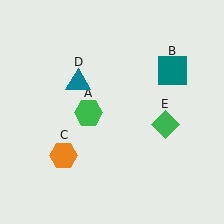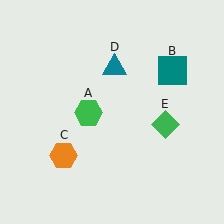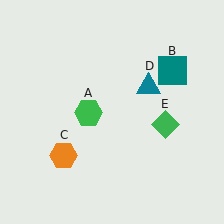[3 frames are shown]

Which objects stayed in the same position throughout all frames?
Green hexagon (object A) and teal square (object B) and orange hexagon (object C) and green diamond (object E) remained stationary.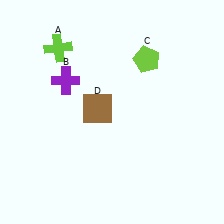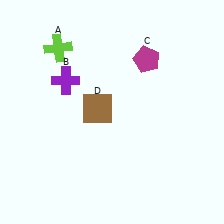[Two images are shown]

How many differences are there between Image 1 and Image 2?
There is 1 difference between the two images.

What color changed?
The pentagon (C) changed from lime in Image 1 to magenta in Image 2.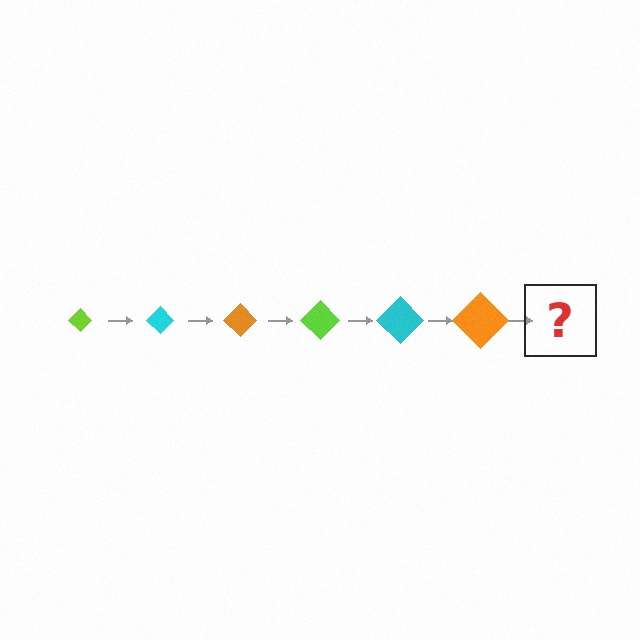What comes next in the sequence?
The next element should be a lime diamond, larger than the previous one.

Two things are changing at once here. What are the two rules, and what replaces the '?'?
The two rules are that the diamond grows larger each step and the color cycles through lime, cyan, and orange. The '?' should be a lime diamond, larger than the previous one.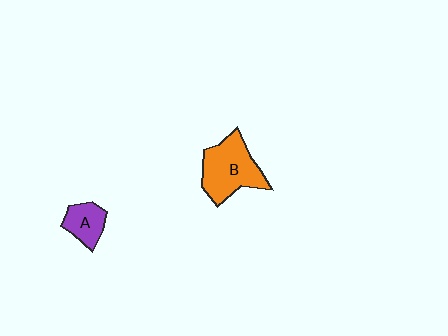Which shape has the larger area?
Shape B (orange).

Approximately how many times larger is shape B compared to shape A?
Approximately 2.1 times.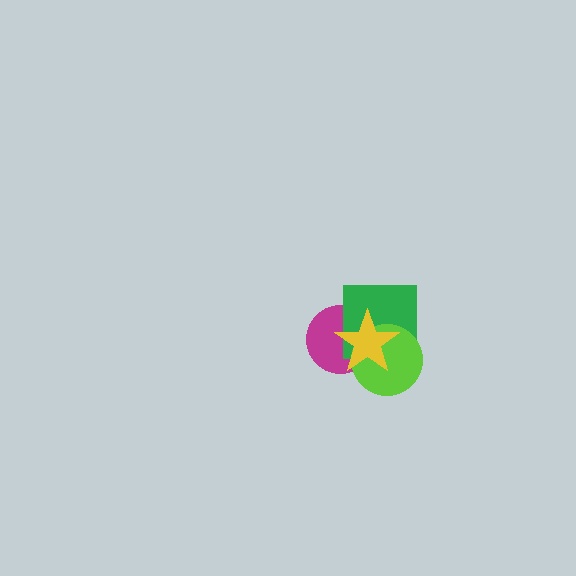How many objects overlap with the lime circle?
3 objects overlap with the lime circle.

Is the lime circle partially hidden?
Yes, it is partially covered by another shape.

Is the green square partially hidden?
Yes, it is partially covered by another shape.